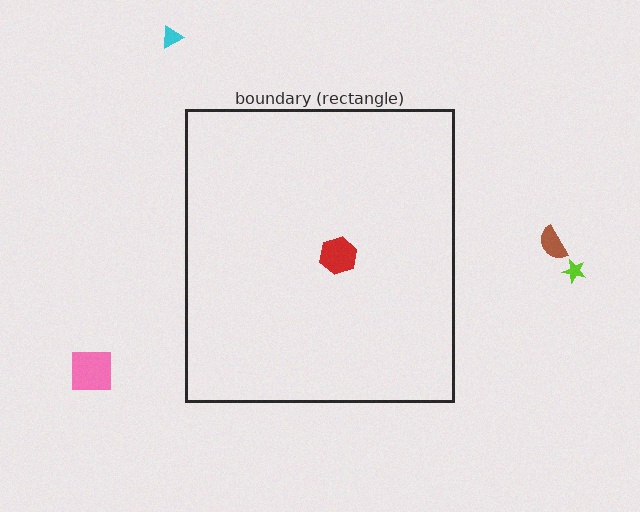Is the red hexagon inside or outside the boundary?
Inside.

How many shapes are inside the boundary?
1 inside, 4 outside.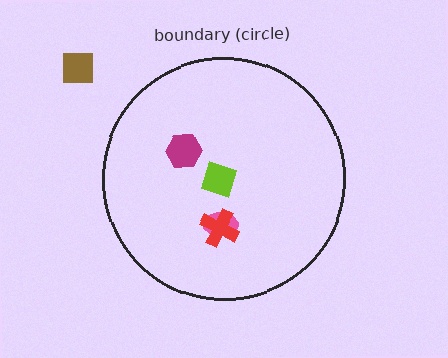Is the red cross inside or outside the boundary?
Inside.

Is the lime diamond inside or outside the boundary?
Inside.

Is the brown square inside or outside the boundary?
Outside.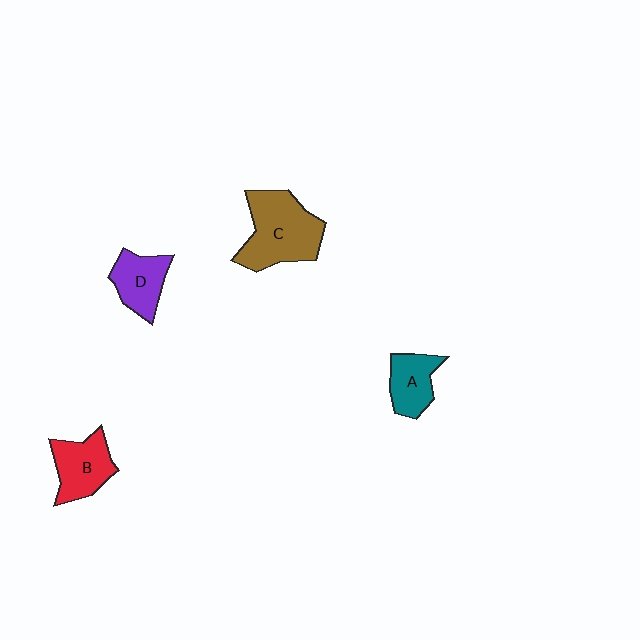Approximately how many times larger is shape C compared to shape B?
Approximately 1.6 times.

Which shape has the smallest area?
Shape A (teal).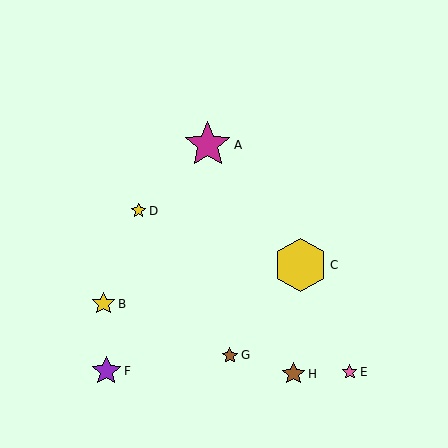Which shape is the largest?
The yellow hexagon (labeled C) is the largest.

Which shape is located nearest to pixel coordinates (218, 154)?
The magenta star (labeled A) at (208, 145) is nearest to that location.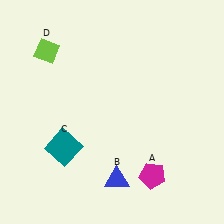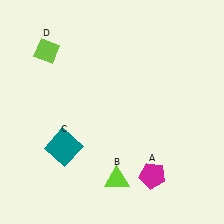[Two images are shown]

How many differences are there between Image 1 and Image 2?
There is 1 difference between the two images.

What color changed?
The triangle (B) changed from blue in Image 1 to lime in Image 2.